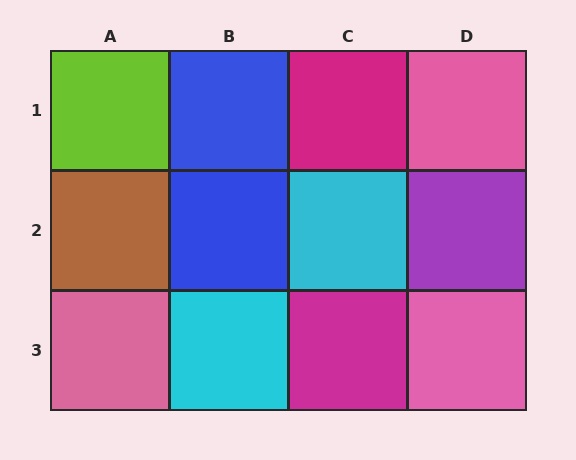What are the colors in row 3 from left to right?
Pink, cyan, magenta, pink.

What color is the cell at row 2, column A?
Brown.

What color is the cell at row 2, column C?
Cyan.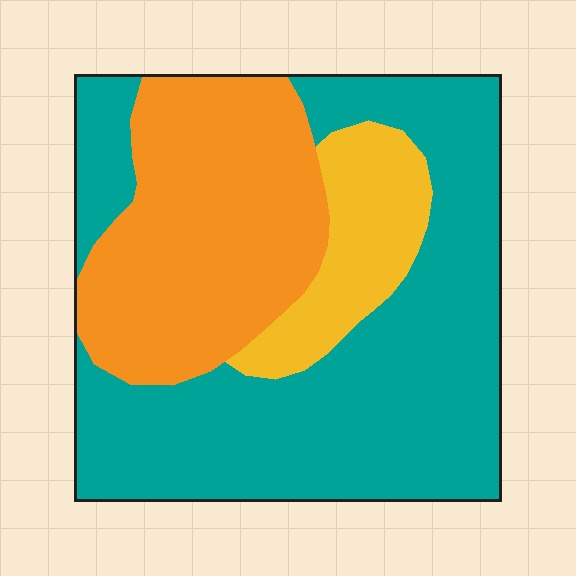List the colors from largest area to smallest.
From largest to smallest: teal, orange, yellow.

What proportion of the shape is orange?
Orange takes up about one third (1/3) of the shape.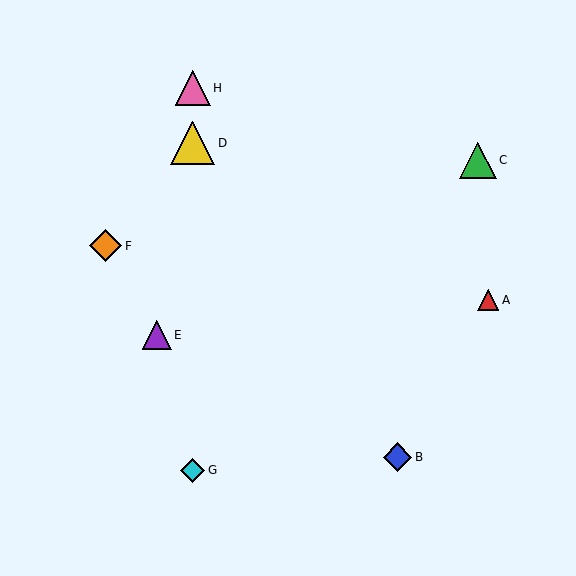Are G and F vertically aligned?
No, G is at x≈193 and F is at x≈106.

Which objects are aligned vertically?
Objects D, G, H are aligned vertically.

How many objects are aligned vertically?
3 objects (D, G, H) are aligned vertically.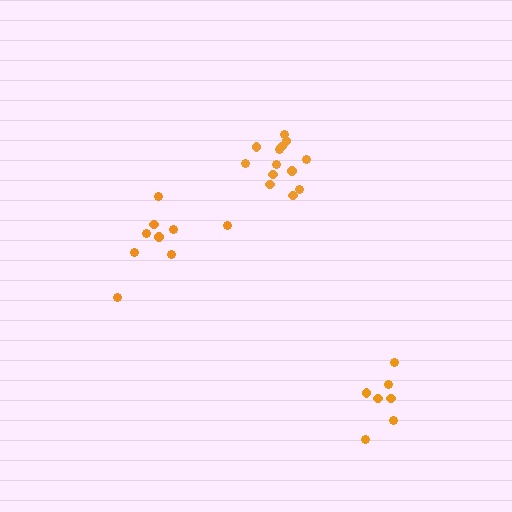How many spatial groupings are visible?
There are 3 spatial groupings.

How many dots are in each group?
Group 1: 9 dots, Group 2: 7 dots, Group 3: 13 dots (29 total).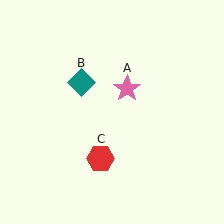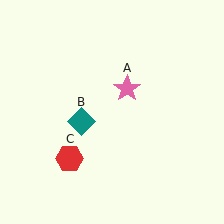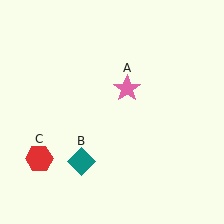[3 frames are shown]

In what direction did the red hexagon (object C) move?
The red hexagon (object C) moved left.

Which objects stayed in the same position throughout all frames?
Pink star (object A) remained stationary.